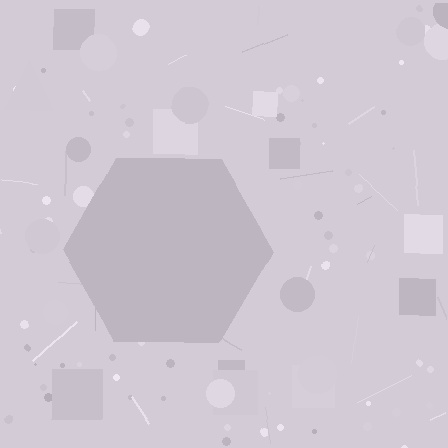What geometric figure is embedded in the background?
A hexagon is embedded in the background.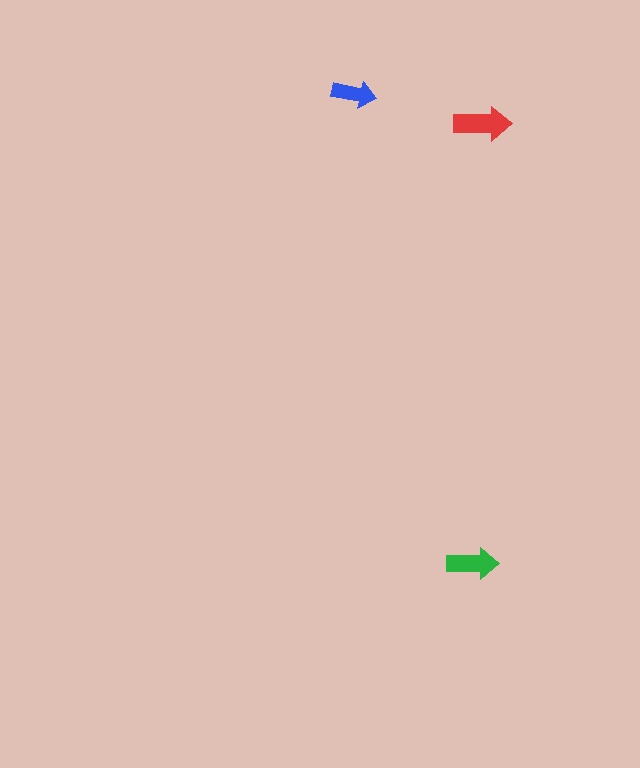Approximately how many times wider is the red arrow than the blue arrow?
About 1.5 times wider.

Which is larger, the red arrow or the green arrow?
The red one.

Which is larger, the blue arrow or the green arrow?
The green one.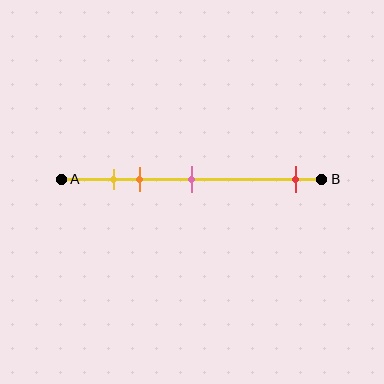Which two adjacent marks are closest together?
The yellow and orange marks are the closest adjacent pair.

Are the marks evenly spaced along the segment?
No, the marks are not evenly spaced.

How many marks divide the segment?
There are 4 marks dividing the segment.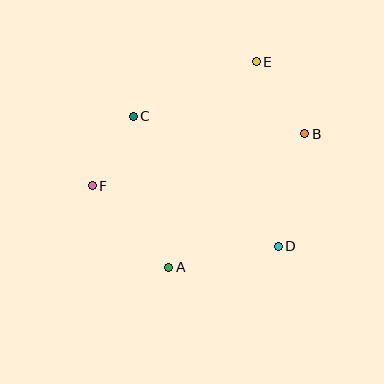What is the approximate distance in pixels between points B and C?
The distance between B and C is approximately 172 pixels.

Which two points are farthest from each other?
Points A and E are farthest from each other.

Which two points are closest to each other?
Points C and F are closest to each other.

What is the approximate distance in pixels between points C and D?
The distance between C and D is approximately 194 pixels.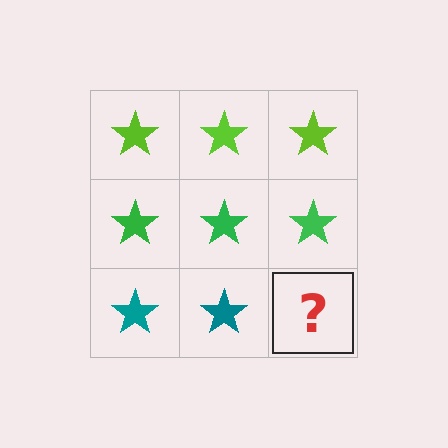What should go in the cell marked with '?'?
The missing cell should contain a teal star.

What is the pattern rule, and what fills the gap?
The rule is that each row has a consistent color. The gap should be filled with a teal star.